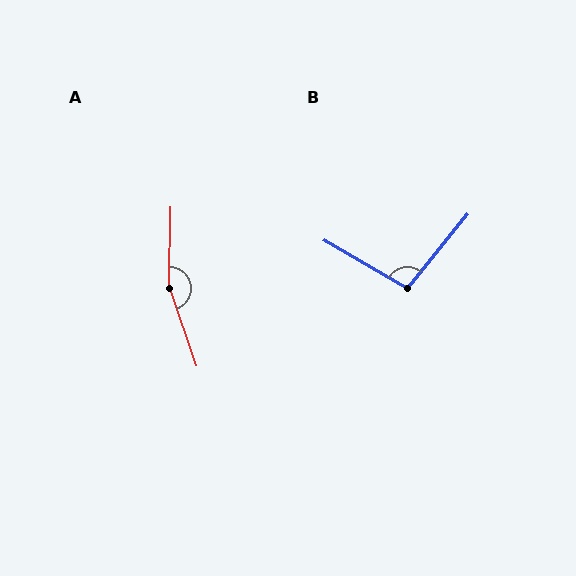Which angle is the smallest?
B, at approximately 99 degrees.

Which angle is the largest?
A, at approximately 160 degrees.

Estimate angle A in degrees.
Approximately 160 degrees.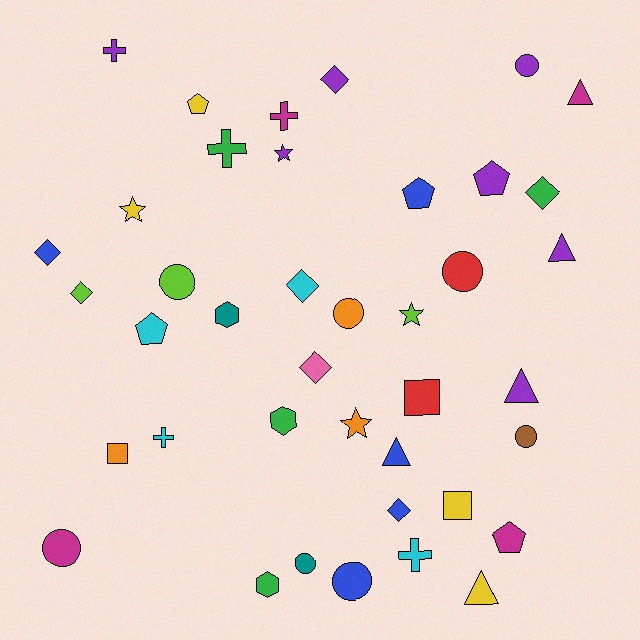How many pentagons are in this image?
There are 5 pentagons.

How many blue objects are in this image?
There are 5 blue objects.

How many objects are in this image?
There are 40 objects.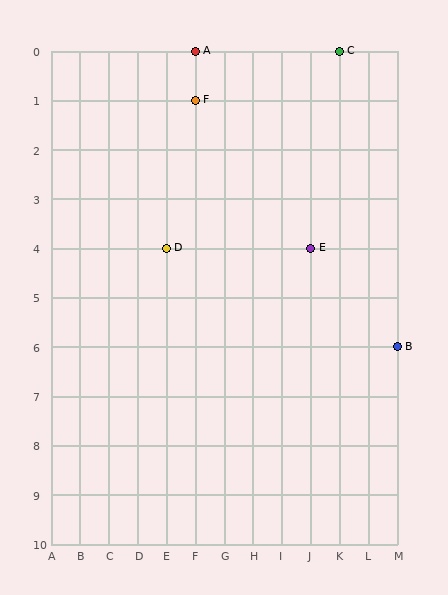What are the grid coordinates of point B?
Point B is at grid coordinates (M, 6).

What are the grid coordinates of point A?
Point A is at grid coordinates (F, 0).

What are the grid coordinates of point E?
Point E is at grid coordinates (J, 4).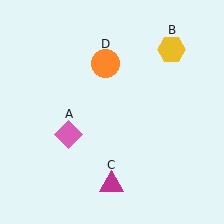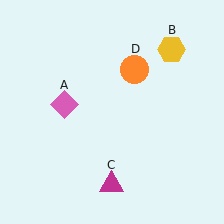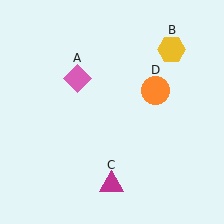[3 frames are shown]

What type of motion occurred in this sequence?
The pink diamond (object A), orange circle (object D) rotated clockwise around the center of the scene.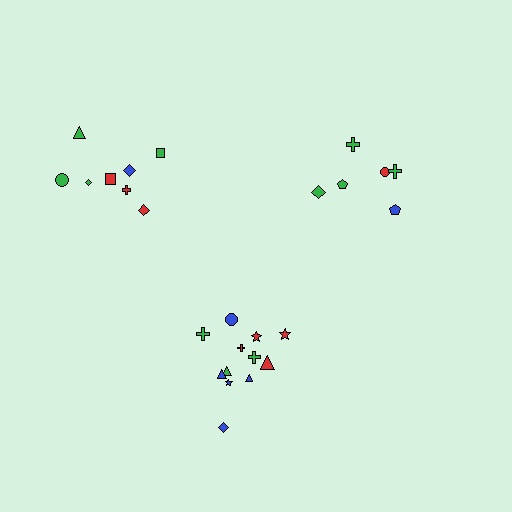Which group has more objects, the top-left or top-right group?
The top-left group.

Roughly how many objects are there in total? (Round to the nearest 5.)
Roughly 25 objects in total.